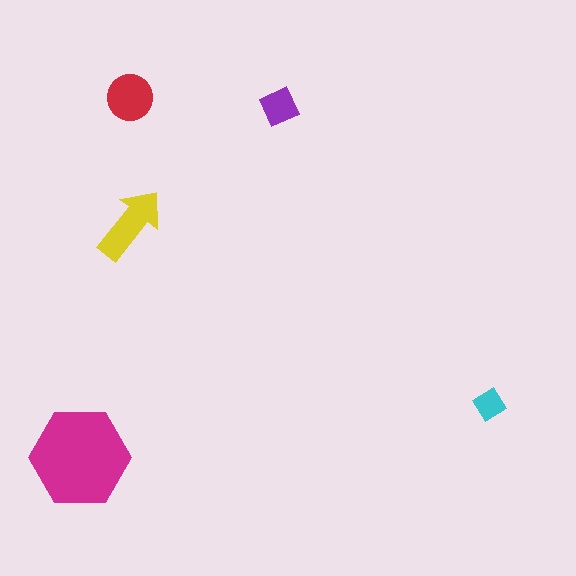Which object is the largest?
The magenta hexagon.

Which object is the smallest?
The cyan diamond.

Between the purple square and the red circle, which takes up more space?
The red circle.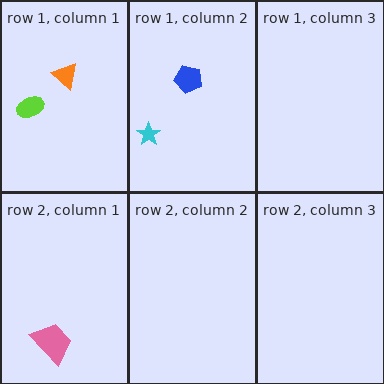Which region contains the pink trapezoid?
The row 2, column 1 region.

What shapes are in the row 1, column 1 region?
The orange triangle, the lime ellipse.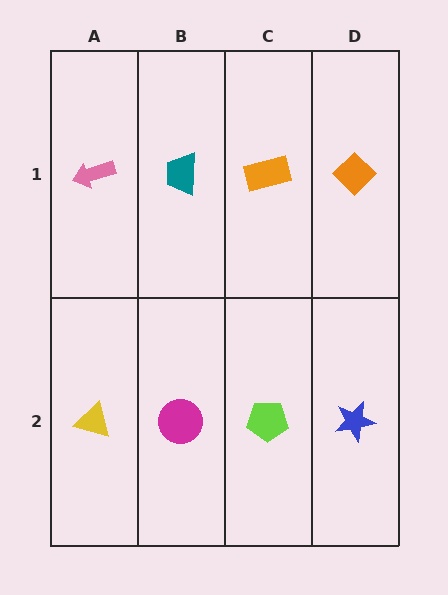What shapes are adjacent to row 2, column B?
A teal trapezoid (row 1, column B), a yellow triangle (row 2, column A), a lime pentagon (row 2, column C).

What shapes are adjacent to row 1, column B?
A magenta circle (row 2, column B), a pink arrow (row 1, column A), an orange rectangle (row 1, column C).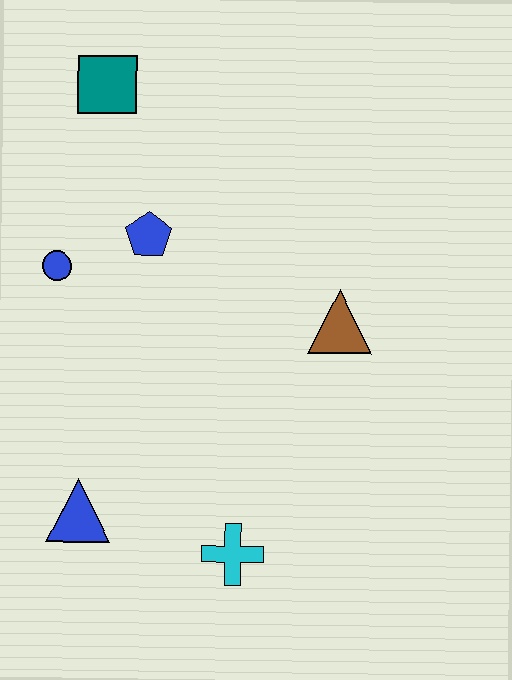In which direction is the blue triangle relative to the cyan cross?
The blue triangle is to the left of the cyan cross.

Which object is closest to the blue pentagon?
The blue circle is closest to the blue pentagon.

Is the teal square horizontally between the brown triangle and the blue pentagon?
No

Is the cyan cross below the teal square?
Yes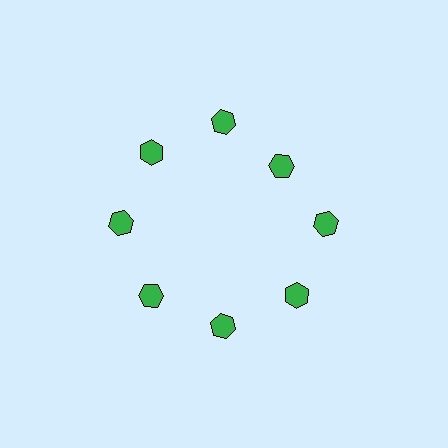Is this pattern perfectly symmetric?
No. The 8 green hexagons are arranged in a ring, but one element near the 2 o'clock position is pulled inward toward the center, breaking the 8-fold rotational symmetry.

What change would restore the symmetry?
The symmetry would be restored by moving it outward, back onto the ring so that all 8 hexagons sit at equal angles and equal distance from the center.